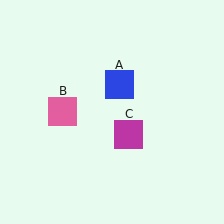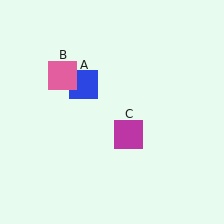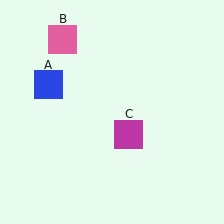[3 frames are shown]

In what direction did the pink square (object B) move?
The pink square (object B) moved up.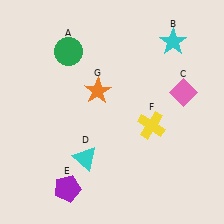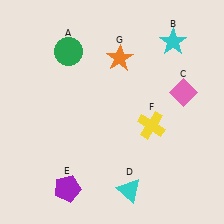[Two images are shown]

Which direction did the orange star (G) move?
The orange star (G) moved up.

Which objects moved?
The objects that moved are: the cyan triangle (D), the orange star (G).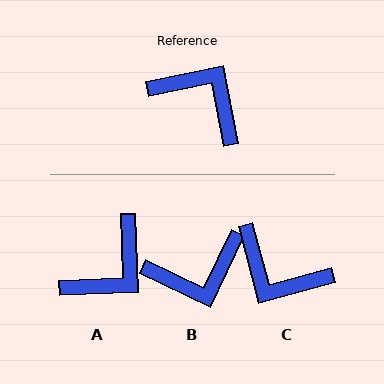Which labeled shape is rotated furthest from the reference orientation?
C, about 176 degrees away.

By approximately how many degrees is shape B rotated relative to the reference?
Approximately 127 degrees clockwise.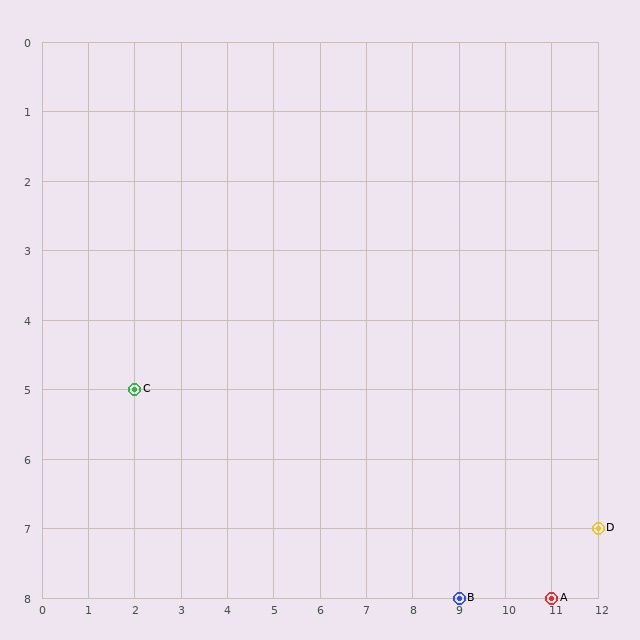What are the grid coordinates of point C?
Point C is at grid coordinates (2, 5).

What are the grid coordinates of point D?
Point D is at grid coordinates (12, 7).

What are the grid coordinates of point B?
Point B is at grid coordinates (9, 8).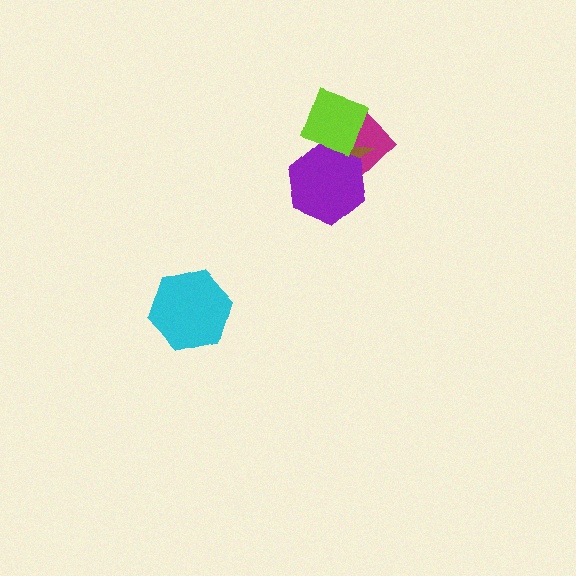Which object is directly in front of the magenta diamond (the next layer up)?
The brown star is directly in front of the magenta diamond.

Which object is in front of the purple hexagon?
The lime diamond is in front of the purple hexagon.